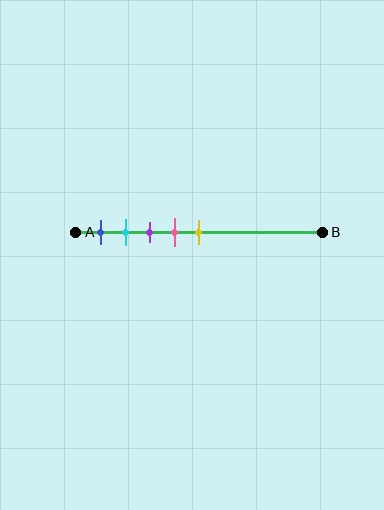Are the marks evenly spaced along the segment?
Yes, the marks are approximately evenly spaced.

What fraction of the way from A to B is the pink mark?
The pink mark is approximately 40% (0.4) of the way from A to B.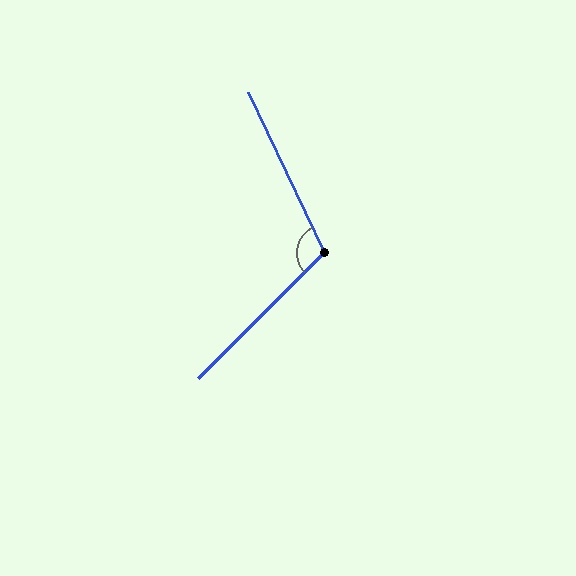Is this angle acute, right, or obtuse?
It is obtuse.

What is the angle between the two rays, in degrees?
Approximately 110 degrees.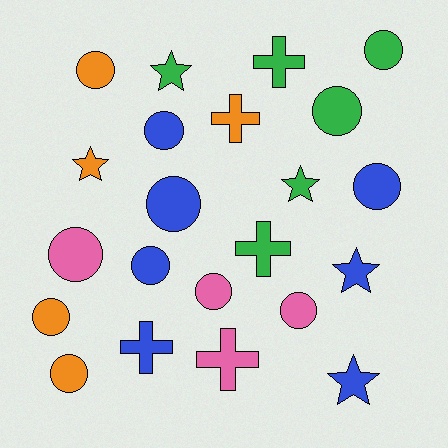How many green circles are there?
There are 2 green circles.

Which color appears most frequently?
Blue, with 7 objects.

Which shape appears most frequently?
Circle, with 12 objects.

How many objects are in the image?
There are 22 objects.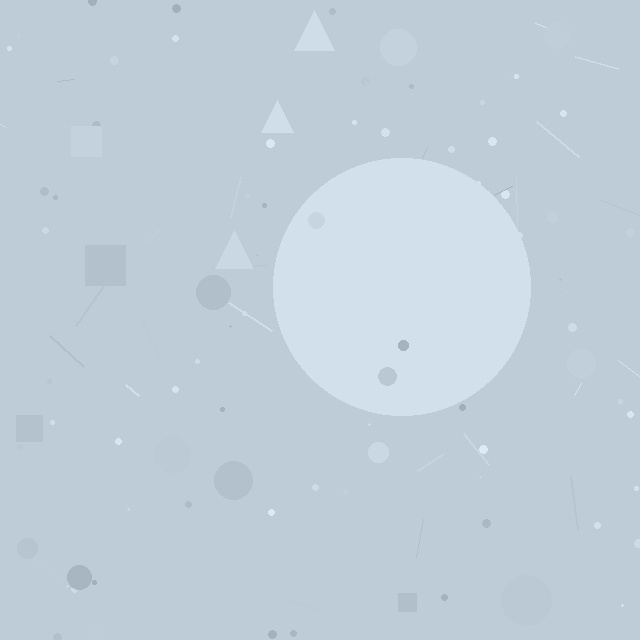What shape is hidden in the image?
A circle is hidden in the image.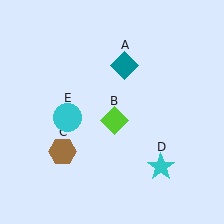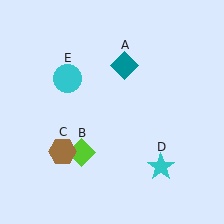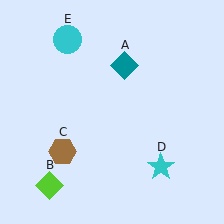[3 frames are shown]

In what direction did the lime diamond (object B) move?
The lime diamond (object B) moved down and to the left.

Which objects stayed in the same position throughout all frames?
Teal diamond (object A) and brown hexagon (object C) and cyan star (object D) remained stationary.